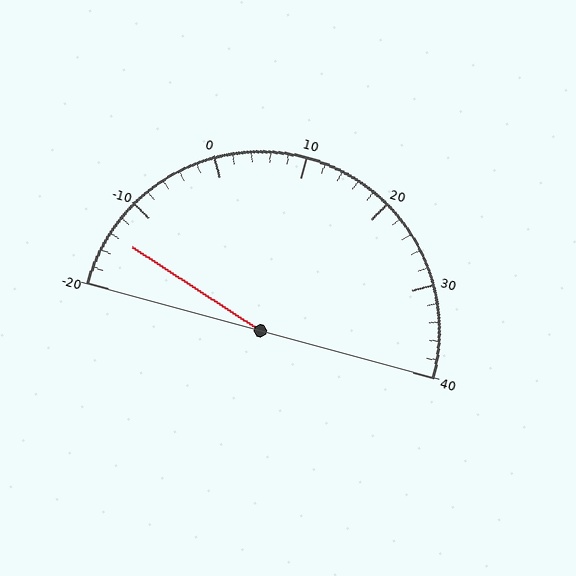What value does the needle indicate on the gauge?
The needle indicates approximately -14.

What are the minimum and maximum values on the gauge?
The gauge ranges from -20 to 40.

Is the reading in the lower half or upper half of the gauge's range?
The reading is in the lower half of the range (-20 to 40).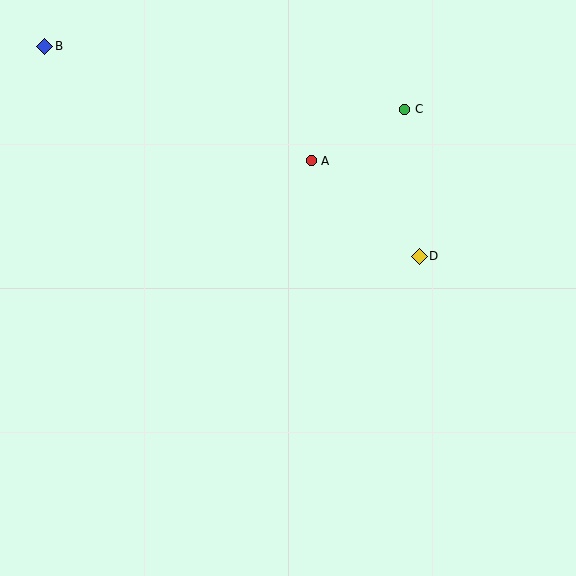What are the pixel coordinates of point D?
Point D is at (419, 256).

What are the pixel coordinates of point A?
Point A is at (311, 161).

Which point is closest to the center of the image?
Point A at (311, 161) is closest to the center.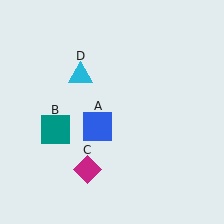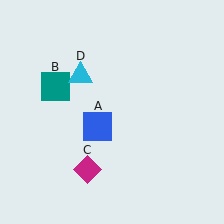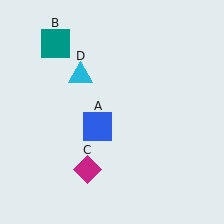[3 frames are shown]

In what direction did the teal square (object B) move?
The teal square (object B) moved up.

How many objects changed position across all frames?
1 object changed position: teal square (object B).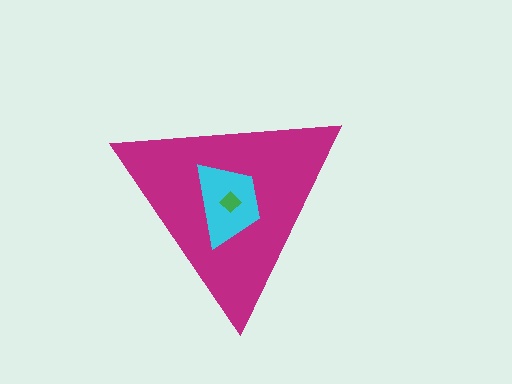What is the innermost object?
The green diamond.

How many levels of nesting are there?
3.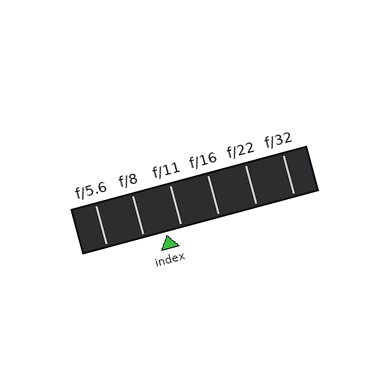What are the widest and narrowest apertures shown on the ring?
The widest aperture shown is f/5.6 and the narrowest is f/32.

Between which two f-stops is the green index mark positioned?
The index mark is between f/8 and f/11.